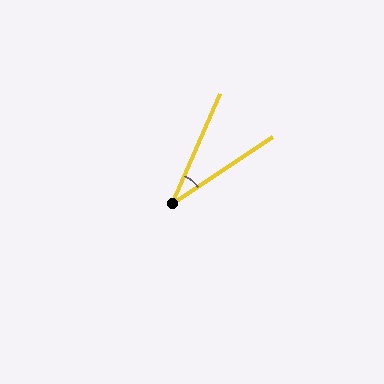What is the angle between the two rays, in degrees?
Approximately 33 degrees.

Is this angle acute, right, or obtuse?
It is acute.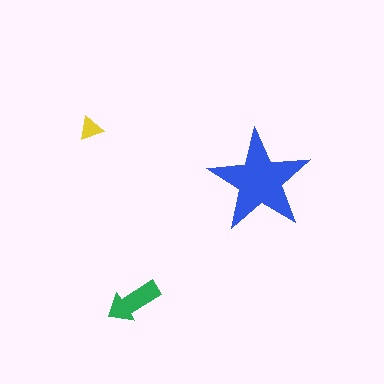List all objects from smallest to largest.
The yellow triangle, the green arrow, the blue star.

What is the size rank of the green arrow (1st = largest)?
2nd.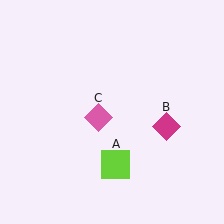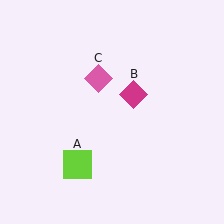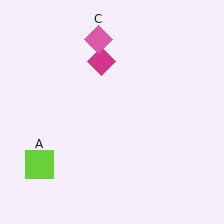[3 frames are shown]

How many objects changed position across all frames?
3 objects changed position: lime square (object A), magenta diamond (object B), pink diamond (object C).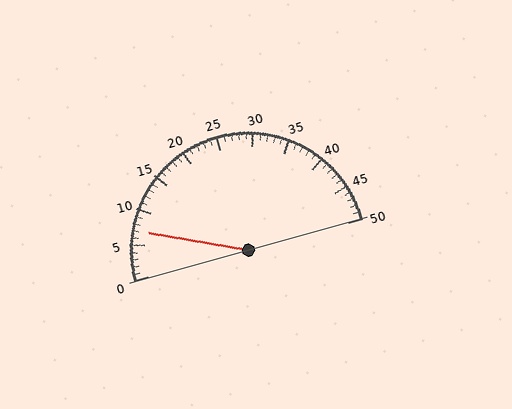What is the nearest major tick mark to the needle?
The nearest major tick mark is 5.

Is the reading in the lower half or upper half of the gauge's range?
The reading is in the lower half of the range (0 to 50).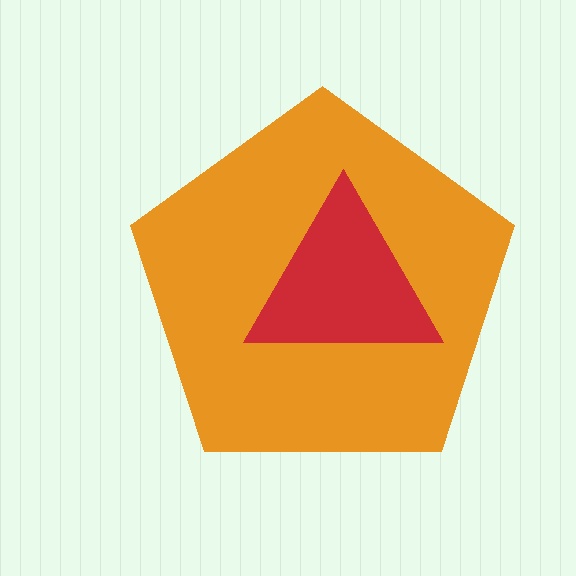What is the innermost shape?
The red triangle.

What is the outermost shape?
The orange pentagon.